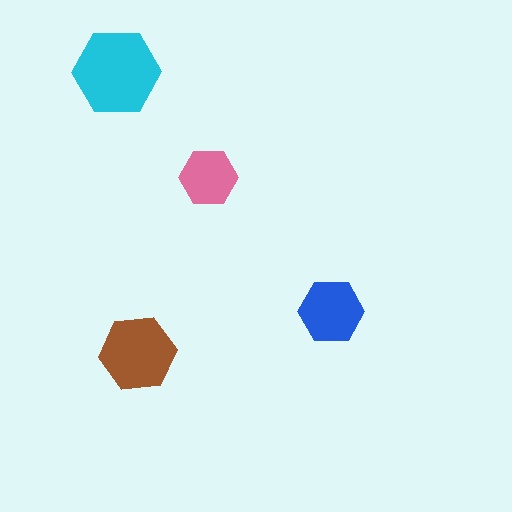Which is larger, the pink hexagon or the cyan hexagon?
The cyan one.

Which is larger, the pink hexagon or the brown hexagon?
The brown one.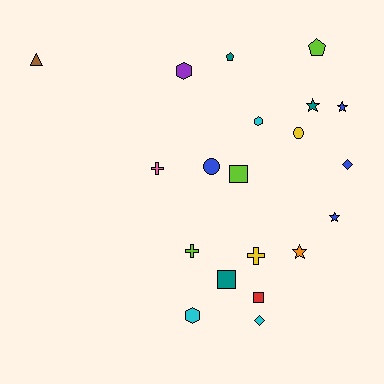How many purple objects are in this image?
There is 1 purple object.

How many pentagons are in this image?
There are 2 pentagons.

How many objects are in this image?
There are 20 objects.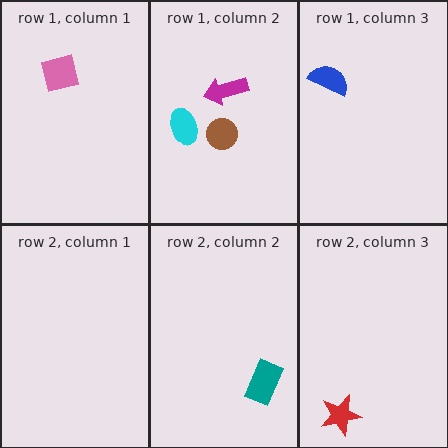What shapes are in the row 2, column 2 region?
The teal rectangle.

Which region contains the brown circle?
The row 1, column 2 region.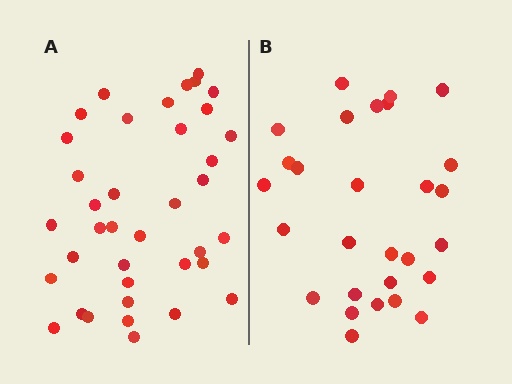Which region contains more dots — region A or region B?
Region A (the left region) has more dots.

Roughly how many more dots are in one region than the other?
Region A has roughly 10 or so more dots than region B.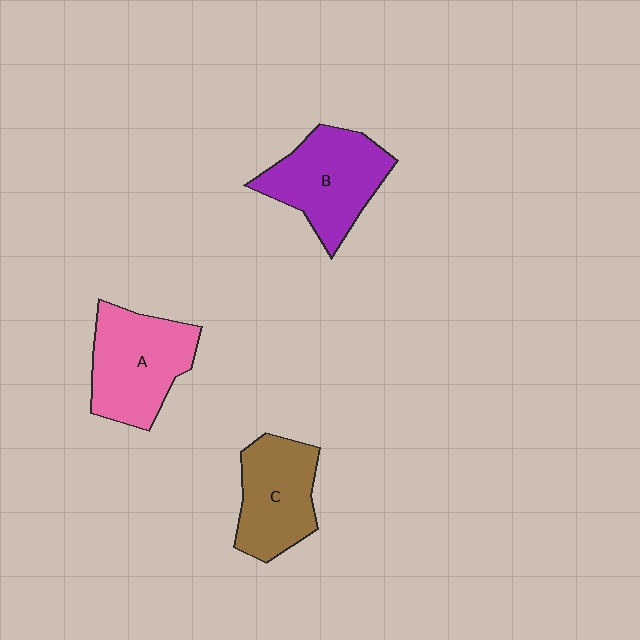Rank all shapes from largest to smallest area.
From largest to smallest: A (pink), B (purple), C (brown).